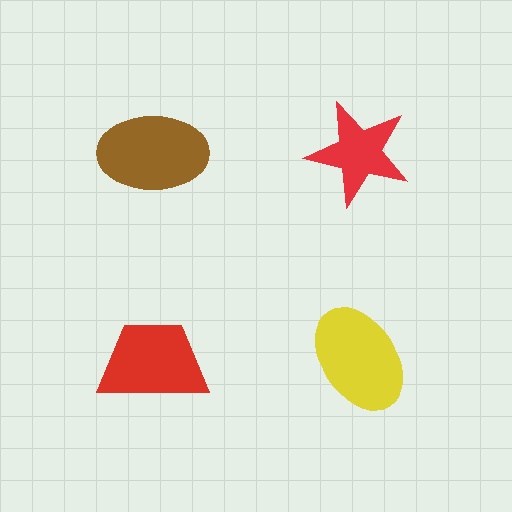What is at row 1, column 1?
A brown ellipse.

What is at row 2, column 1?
A red trapezoid.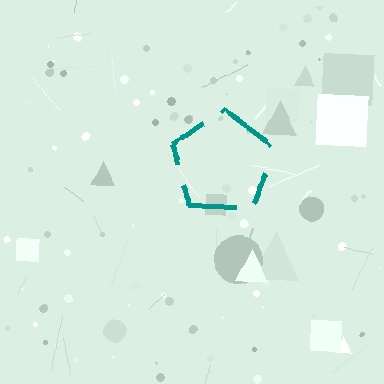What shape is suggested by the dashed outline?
The dashed outline suggests a pentagon.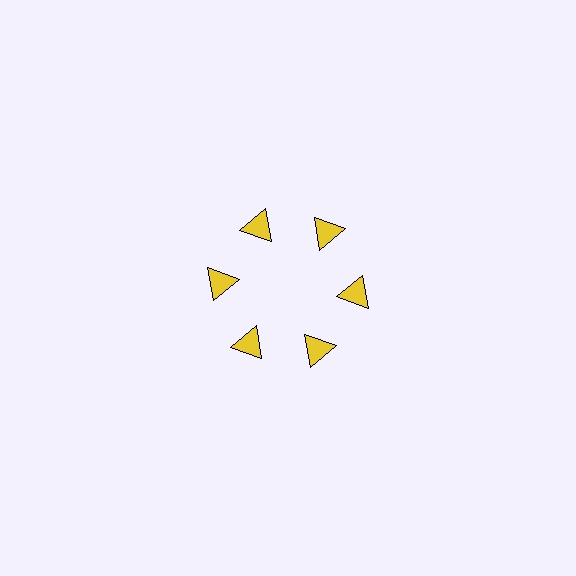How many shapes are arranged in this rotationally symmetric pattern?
There are 6 shapes, arranged in 6 groups of 1.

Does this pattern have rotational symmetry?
Yes, this pattern has 6-fold rotational symmetry. It looks the same after rotating 60 degrees around the center.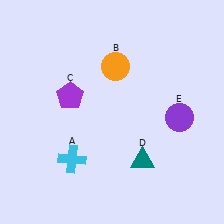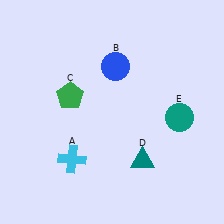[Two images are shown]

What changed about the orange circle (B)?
In Image 1, B is orange. In Image 2, it changed to blue.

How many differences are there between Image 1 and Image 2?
There are 3 differences between the two images.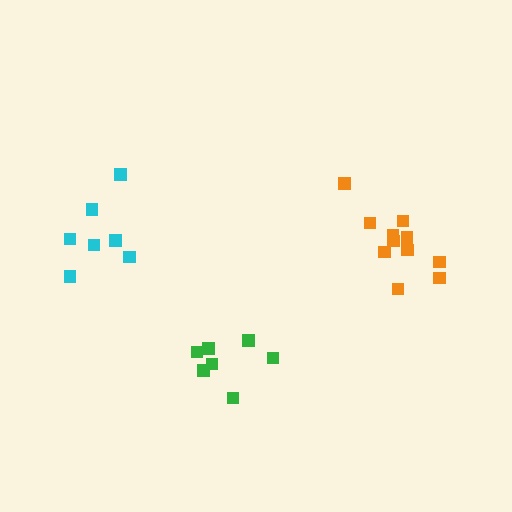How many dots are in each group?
Group 1: 11 dots, Group 2: 7 dots, Group 3: 7 dots (25 total).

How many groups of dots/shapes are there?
There are 3 groups.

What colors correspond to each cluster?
The clusters are colored: orange, green, cyan.